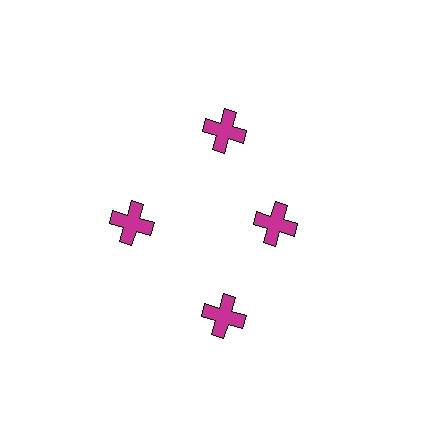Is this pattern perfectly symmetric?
No. The 4 magenta crosses are arranged in a ring, but one element near the 3 o'clock position is pulled inward toward the center, breaking the 4-fold rotational symmetry.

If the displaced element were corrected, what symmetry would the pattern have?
It would have 4-fold rotational symmetry — the pattern would map onto itself every 90 degrees.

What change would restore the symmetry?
The symmetry would be restored by moving it outward, back onto the ring so that all 4 crosses sit at equal angles and equal distance from the center.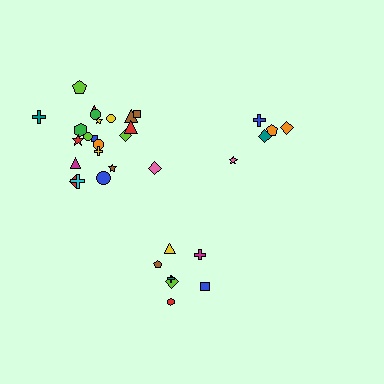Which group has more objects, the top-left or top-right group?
The top-left group.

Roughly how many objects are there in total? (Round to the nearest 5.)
Roughly 35 objects in total.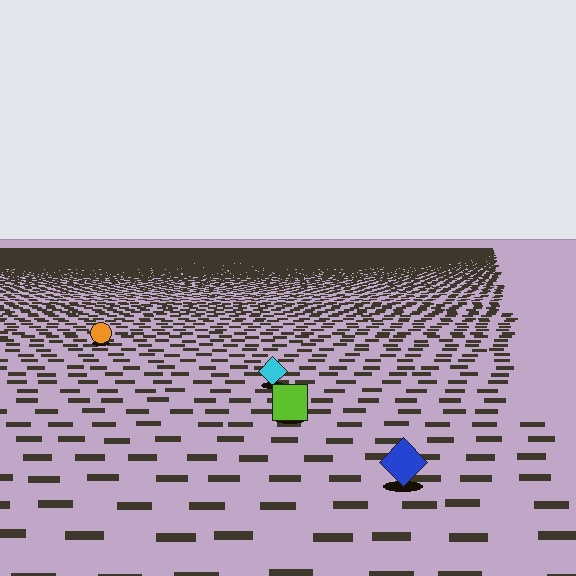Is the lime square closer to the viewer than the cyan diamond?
Yes. The lime square is closer — you can tell from the texture gradient: the ground texture is coarser near it.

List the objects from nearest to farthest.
From nearest to farthest: the blue diamond, the lime square, the cyan diamond, the orange circle.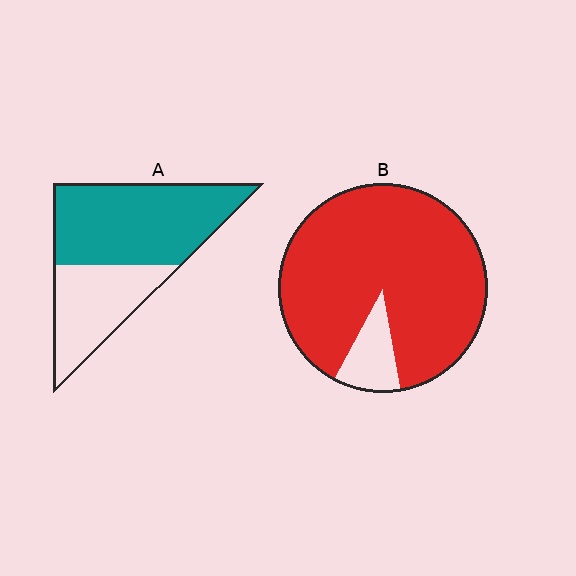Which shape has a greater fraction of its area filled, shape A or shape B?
Shape B.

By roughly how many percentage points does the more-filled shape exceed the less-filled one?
By roughly 25 percentage points (B over A).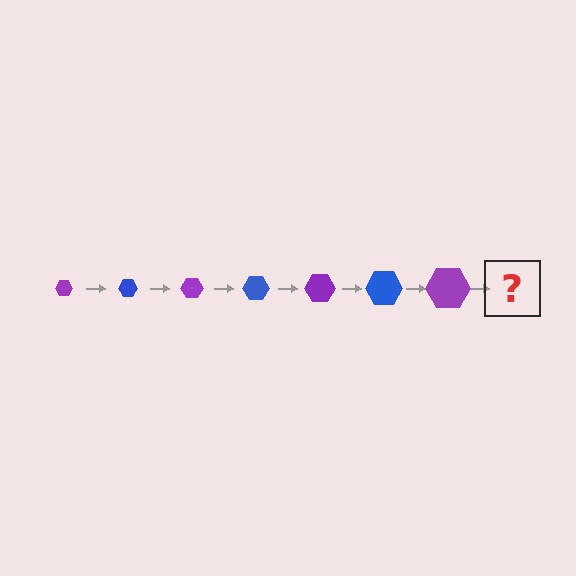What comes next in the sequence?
The next element should be a blue hexagon, larger than the previous one.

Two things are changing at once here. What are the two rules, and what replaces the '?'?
The two rules are that the hexagon grows larger each step and the color cycles through purple and blue. The '?' should be a blue hexagon, larger than the previous one.